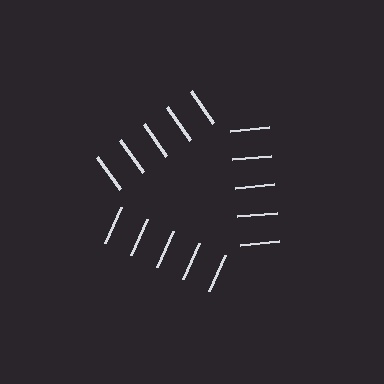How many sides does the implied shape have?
3 sides — the line-ends trace a triangle.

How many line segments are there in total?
15 — 5 along each of the 3 edges.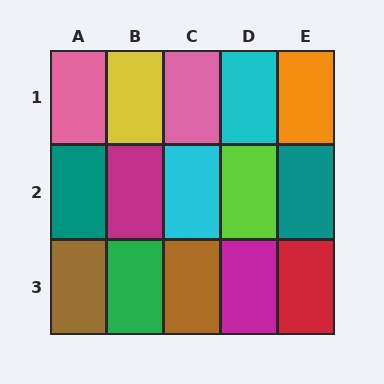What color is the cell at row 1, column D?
Cyan.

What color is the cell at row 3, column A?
Brown.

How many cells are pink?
2 cells are pink.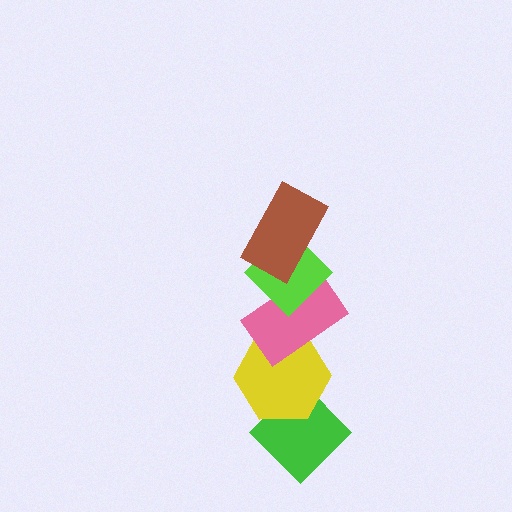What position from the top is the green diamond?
The green diamond is 5th from the top.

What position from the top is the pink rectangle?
The pink rectangle is 3rd from the top.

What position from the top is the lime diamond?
The lime diamond is 2nd from the top.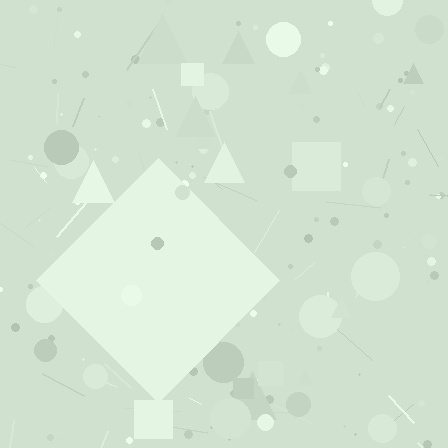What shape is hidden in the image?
A diamond is hidden in the image.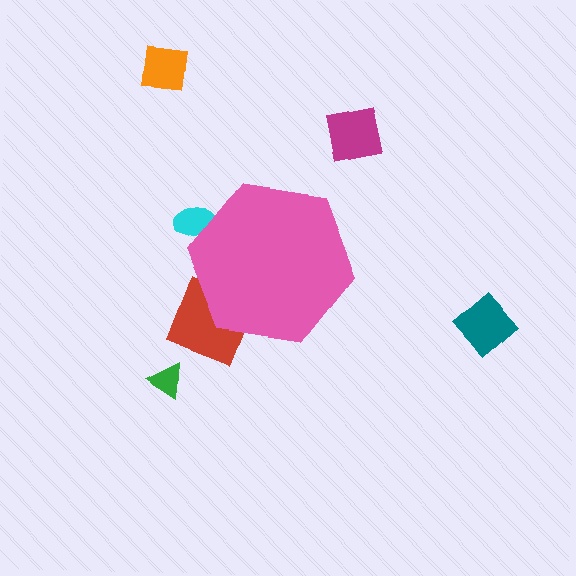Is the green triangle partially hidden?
No, the green triangle is fully visible.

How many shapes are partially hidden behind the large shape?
2 shapes are partially hidden.